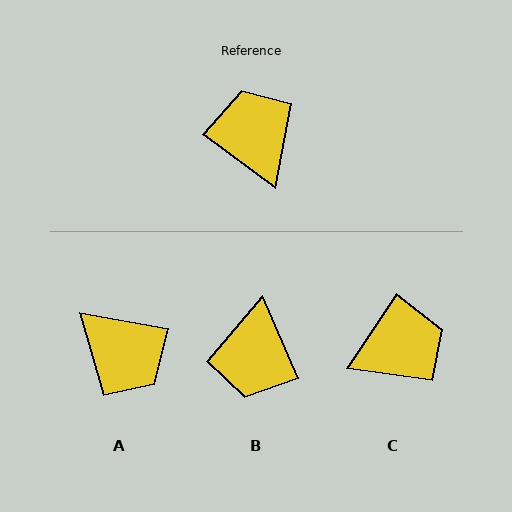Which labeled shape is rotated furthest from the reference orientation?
A, about 153 degrees away.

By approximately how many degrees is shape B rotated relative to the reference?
Approximately 151 degrees counter-clockwise.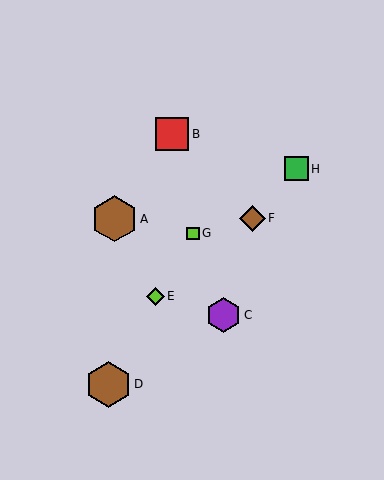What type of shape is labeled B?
Shape B is a red square.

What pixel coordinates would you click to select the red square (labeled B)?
Click at (172, 134) to select the red square B.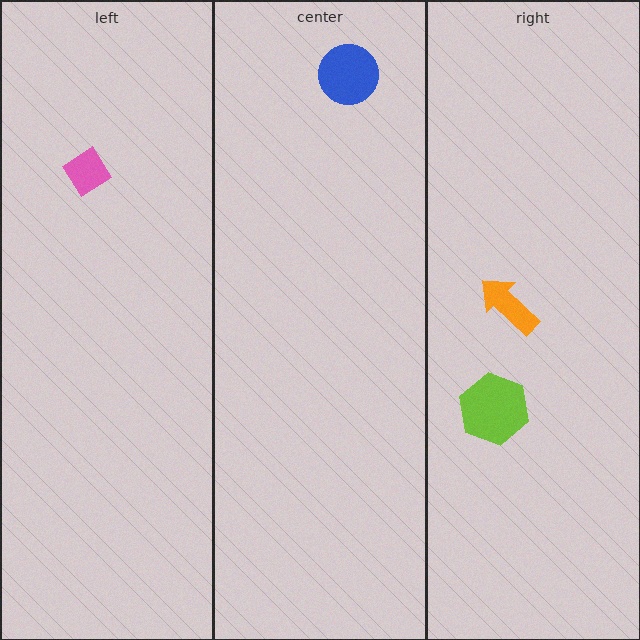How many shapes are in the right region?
2.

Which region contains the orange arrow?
The right region.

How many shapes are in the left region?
1.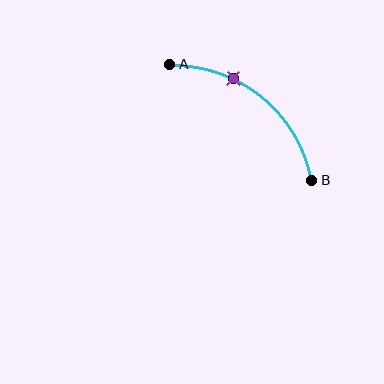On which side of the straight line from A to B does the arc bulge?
The arc bulges above and to the right of the straight line connecting A and B.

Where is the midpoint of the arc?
The arc midpoint is the point on the curve farthest from the straight line joining A and B. It sits above and to the right of that line.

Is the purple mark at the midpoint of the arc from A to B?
No. The purple mark lies on the arc but is closer to endpoint A. The arc midpoint would be at the point on the curve equidistant along the arc from both A and B.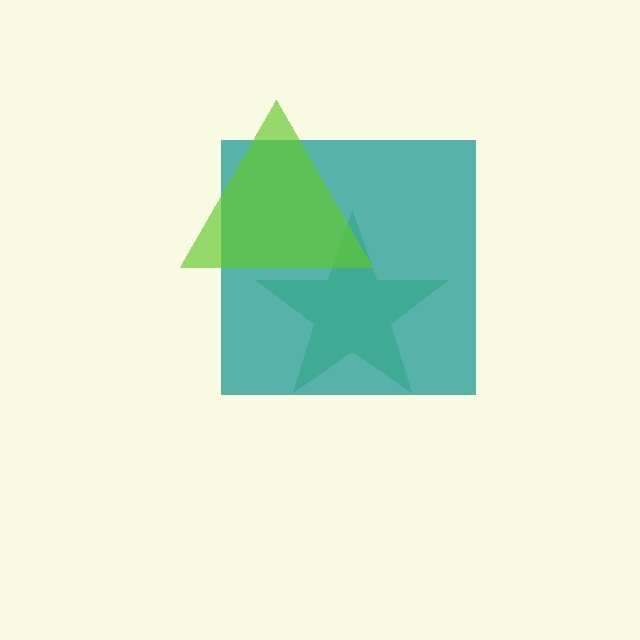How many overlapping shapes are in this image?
There are 3 overlapping shapes in the image.